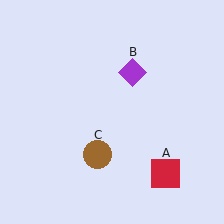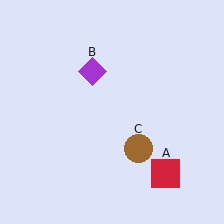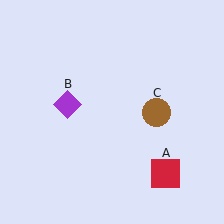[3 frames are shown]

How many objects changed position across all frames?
2 objects changed position: purple diamond (object B), brown circle (object C).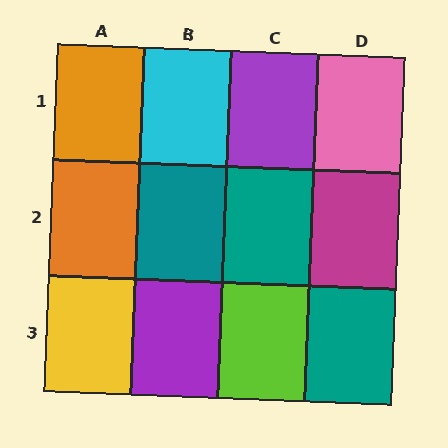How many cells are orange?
2 cells are orange.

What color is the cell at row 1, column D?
Pink.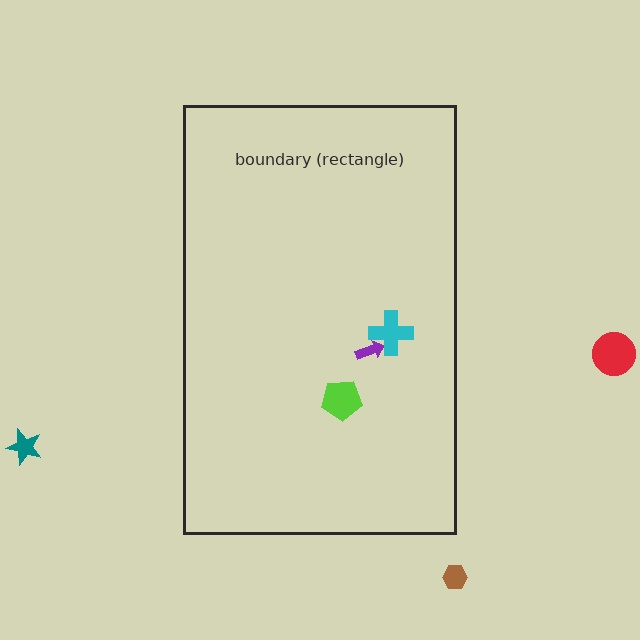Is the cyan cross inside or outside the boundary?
Inside.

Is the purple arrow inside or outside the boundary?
Inside.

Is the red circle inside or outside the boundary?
Outside.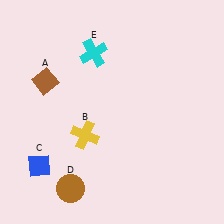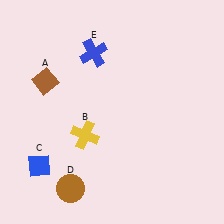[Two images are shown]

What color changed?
The cross (E) changed from cyan in Image 1 to blue in Image 2.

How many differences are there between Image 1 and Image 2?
There is 1 difference between the two images.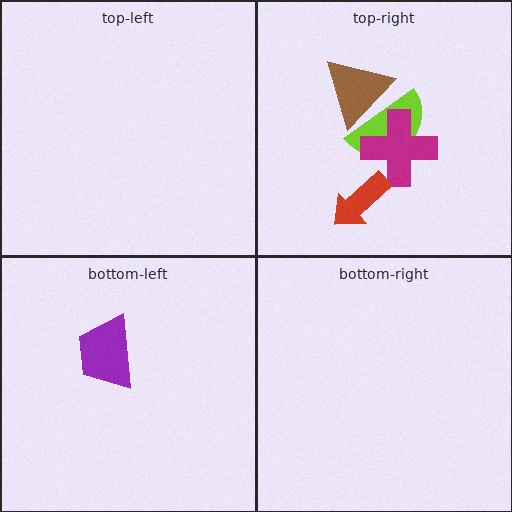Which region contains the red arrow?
The top-right region.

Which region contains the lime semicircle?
The top-right region.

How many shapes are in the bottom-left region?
1.